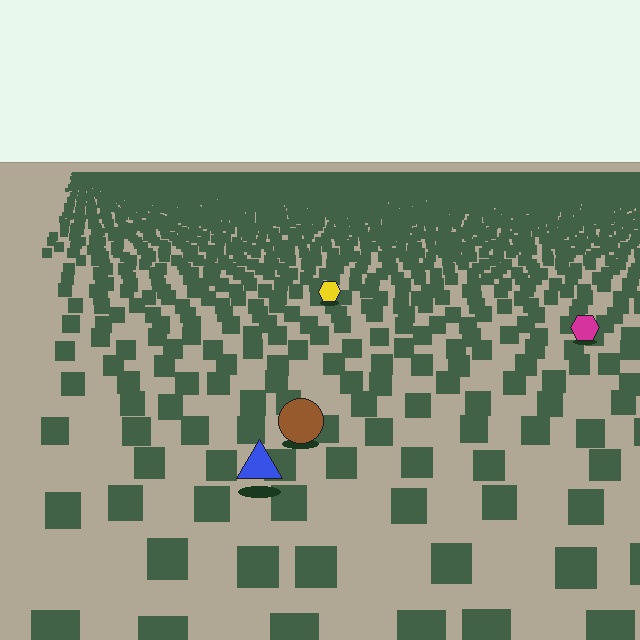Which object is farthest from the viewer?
The yellow hexagon is farthest from the viewer. It appears smaller and the ground texture around it is denser.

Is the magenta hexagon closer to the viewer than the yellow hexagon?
Yes. The magenta hexagon is closer — you can tell from the texture gradient: the ground texture is coarser near it.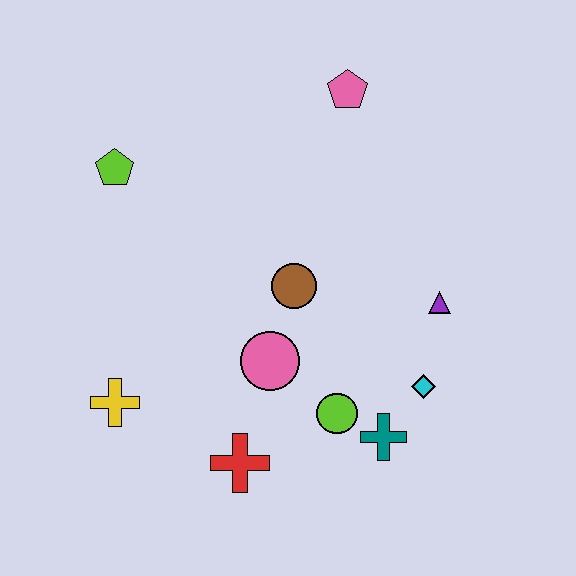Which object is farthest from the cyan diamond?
The lime pentagon is farthest from the cyan diamond.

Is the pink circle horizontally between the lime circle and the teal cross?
No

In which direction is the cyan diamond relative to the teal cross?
The cyan diamond is above the teal cross.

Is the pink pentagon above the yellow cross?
Yes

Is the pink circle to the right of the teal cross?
No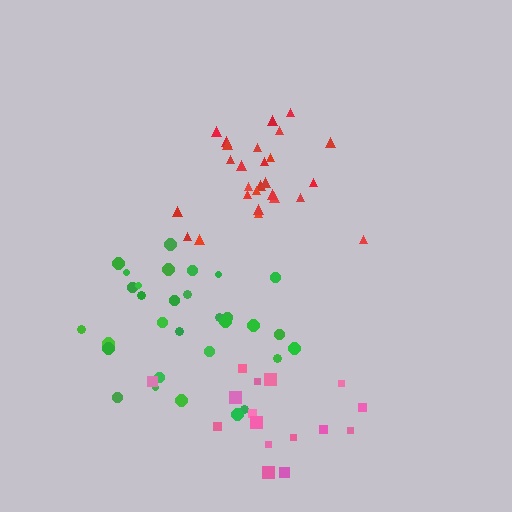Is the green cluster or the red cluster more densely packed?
Red.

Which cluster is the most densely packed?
Red.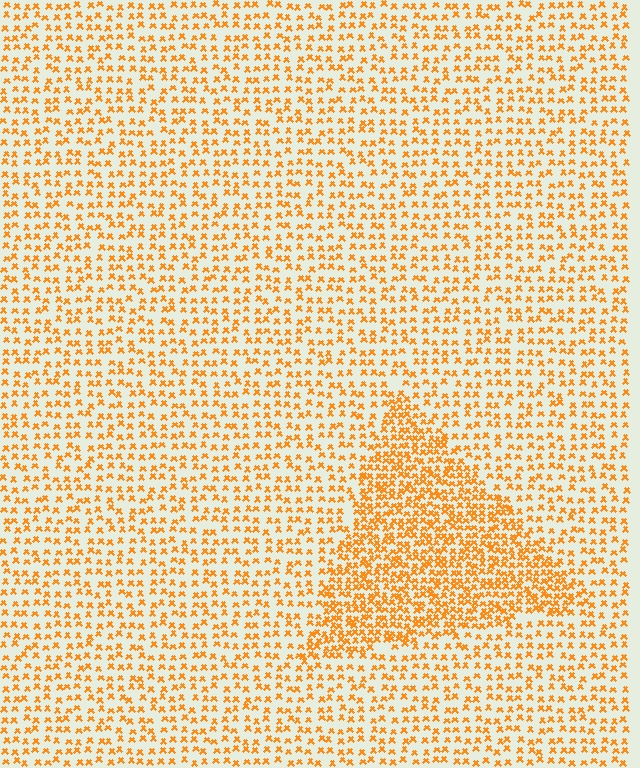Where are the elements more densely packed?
The elements are more densely packed inside the triangle boundary.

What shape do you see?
I see a triangle.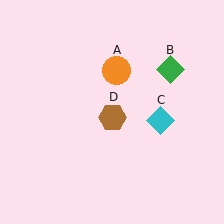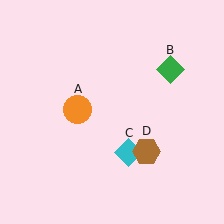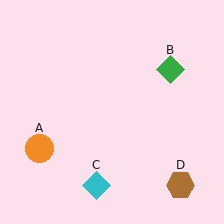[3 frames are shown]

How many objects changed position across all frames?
3 objects changed position: orange circle (object A), cyan diamond (object C), brown hexagon (object D).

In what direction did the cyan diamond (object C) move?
The cyan diamond (object C) moved down and to the left.